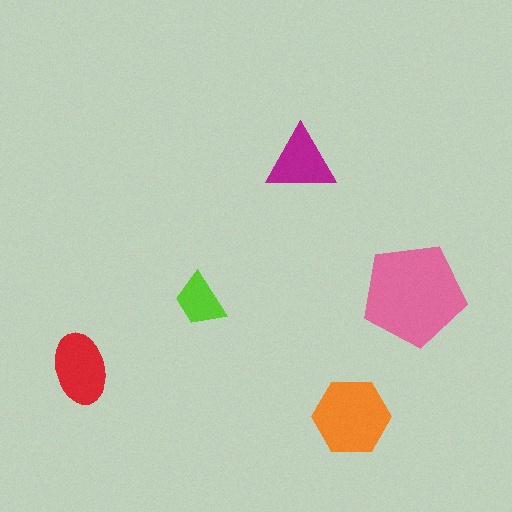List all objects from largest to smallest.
The pink pentagon, the orange hexagon, the red ellipse, the magenta triangle, the lime trapezoid.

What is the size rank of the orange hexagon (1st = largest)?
2nd.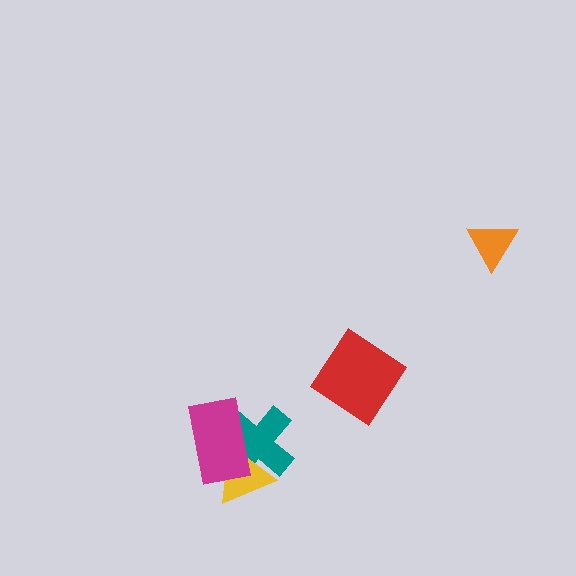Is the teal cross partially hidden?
Yes, it is partially covered by another shape.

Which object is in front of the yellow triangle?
The magenta rectangle is in front of the yellow triangle.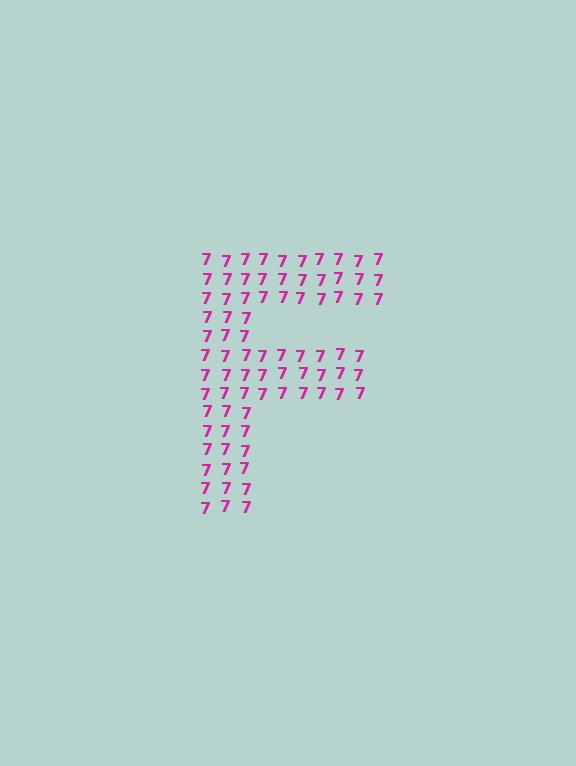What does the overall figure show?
The overall figure shows the letter F.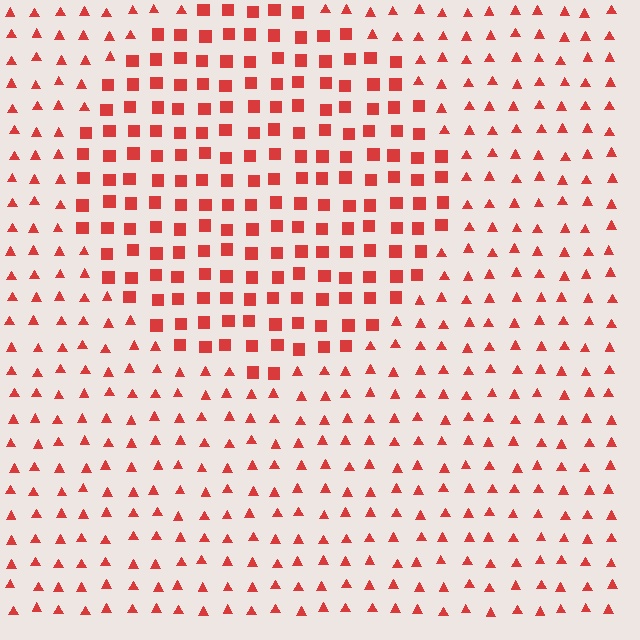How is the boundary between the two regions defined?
The boundary is defined by a change in element shape: squares inside vs. triangles outside. All elements share the same color and spacing.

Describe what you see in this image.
The image is filled with small red elements arranged in a uniform grid. A circle-shaped region contains squares, while the surrounding area contains triangles. The boundary is defined purely by the change in element shape.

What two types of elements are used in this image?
The image uses squares inside the circle region and triangles outside it.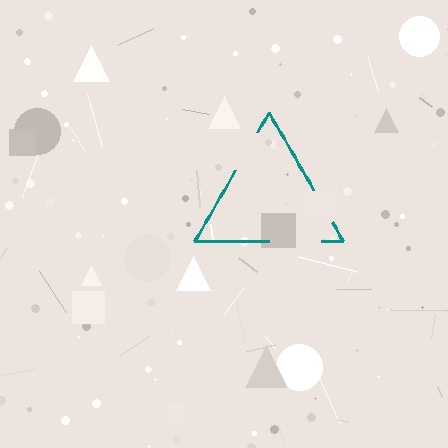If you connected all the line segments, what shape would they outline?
They would outline a triangle.